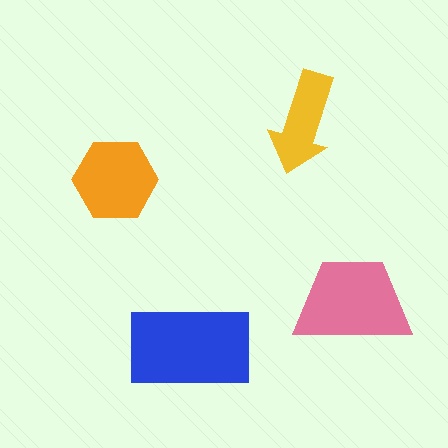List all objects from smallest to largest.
The yellow arrow, the orange hexagon, the pink trapezoid, the blue rectangle.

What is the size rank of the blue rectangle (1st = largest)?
1st.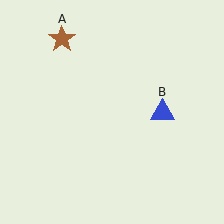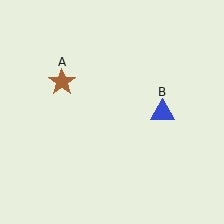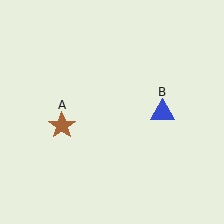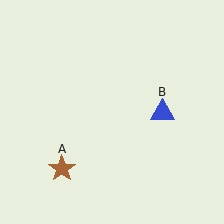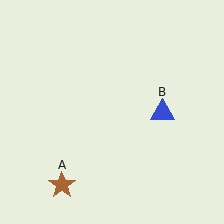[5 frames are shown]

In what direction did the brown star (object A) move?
The brown star (object A) moved down.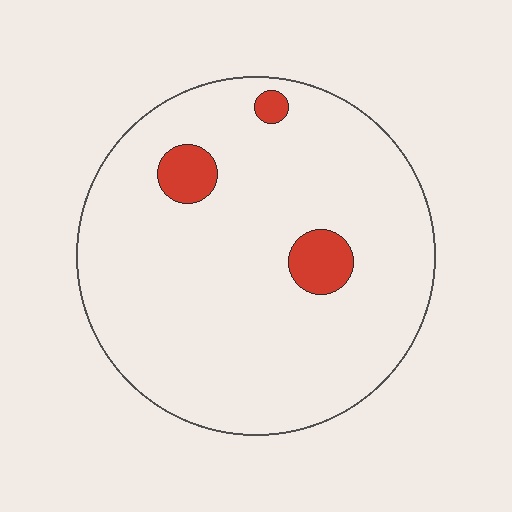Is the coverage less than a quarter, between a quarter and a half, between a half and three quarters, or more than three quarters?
Less than a quarter.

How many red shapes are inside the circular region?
3.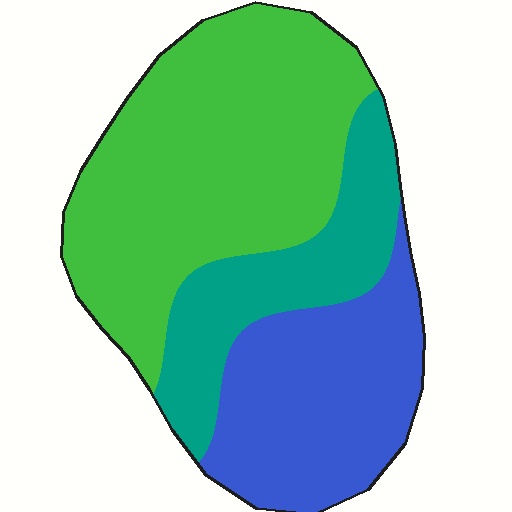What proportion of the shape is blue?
Blue covers about 30% of the shape.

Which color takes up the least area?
Teal, at roughly 20%.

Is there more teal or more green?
Green.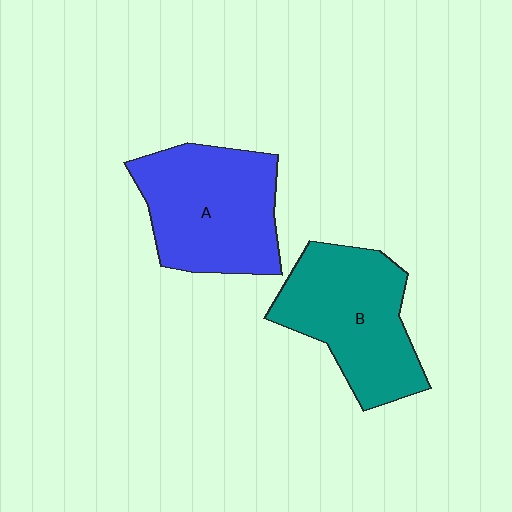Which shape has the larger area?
Shape A (blue).